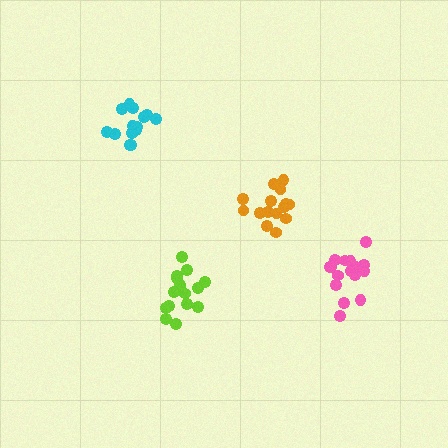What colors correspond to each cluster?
The clusters are colored: cyan, pink, lime, orange.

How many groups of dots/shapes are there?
There are 4 groups.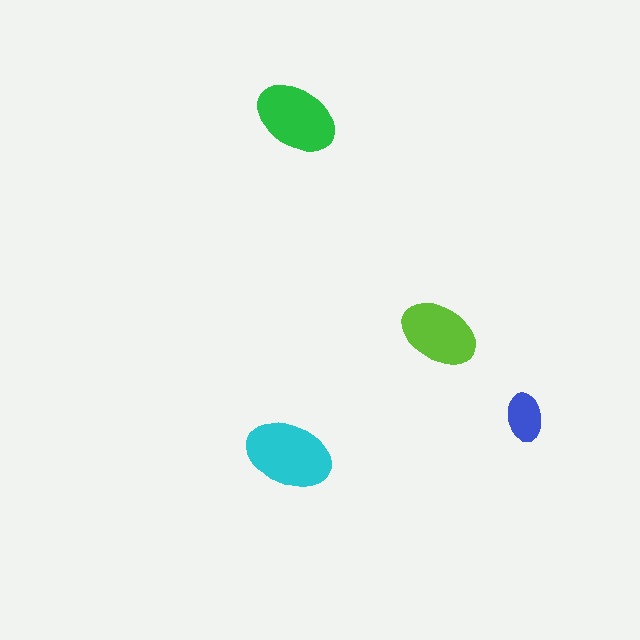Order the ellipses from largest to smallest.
the cyan one, the green one, the lime one, the blue one.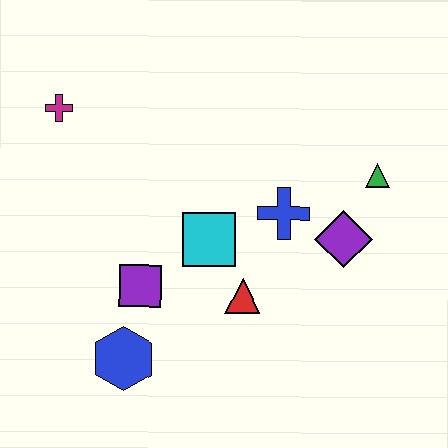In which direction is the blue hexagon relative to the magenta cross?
The blue hexagon is below the magenta cross.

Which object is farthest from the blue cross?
The magenta cross is farthest from the blue cross.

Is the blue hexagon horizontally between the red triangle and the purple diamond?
No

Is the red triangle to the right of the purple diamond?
No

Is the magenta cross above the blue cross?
Yes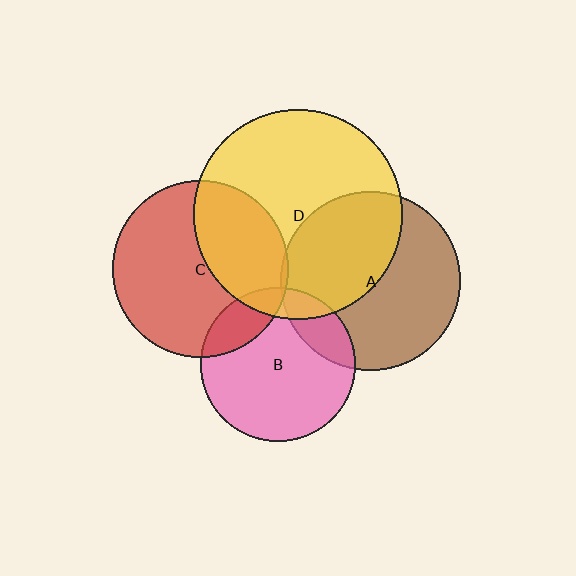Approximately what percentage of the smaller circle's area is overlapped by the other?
Approximately 15%.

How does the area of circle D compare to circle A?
Approximately 1.4 times.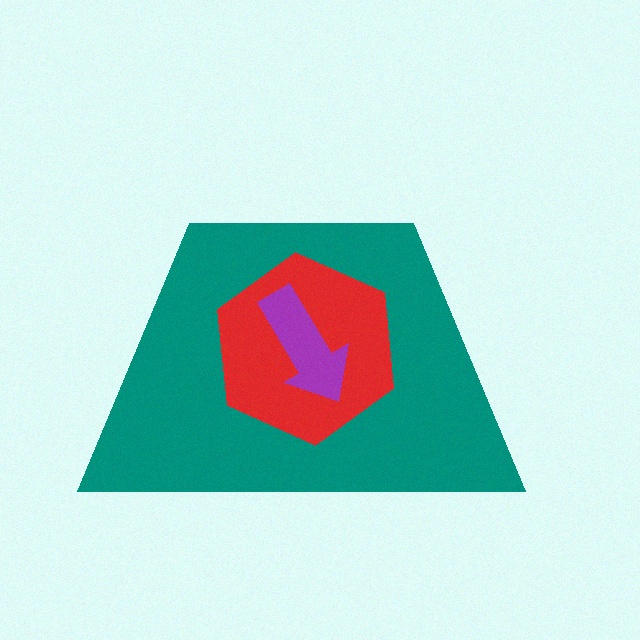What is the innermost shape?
The purple arrow.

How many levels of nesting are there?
3.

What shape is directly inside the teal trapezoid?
The red hexagon.